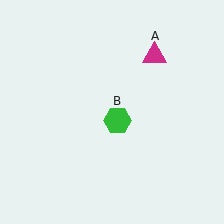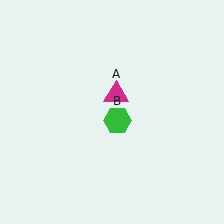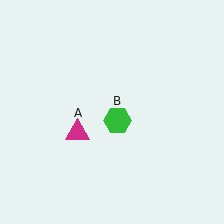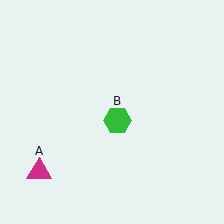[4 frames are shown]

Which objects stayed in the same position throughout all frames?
Green hexagon (object B) remained stationary.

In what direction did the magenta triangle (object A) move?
The magenta triangle (object A) moved down and to the left.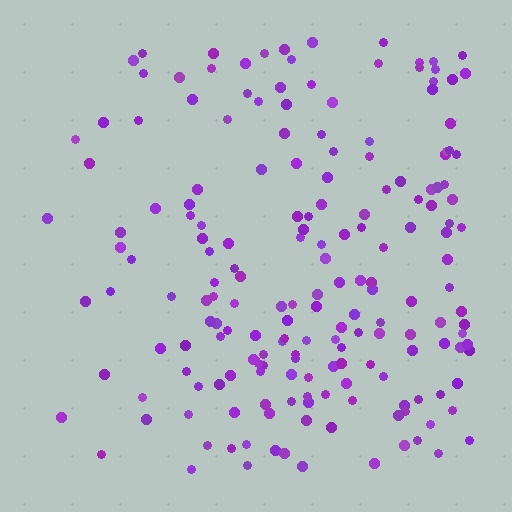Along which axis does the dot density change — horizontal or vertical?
Horizontal.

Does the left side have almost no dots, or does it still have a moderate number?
Still a moderate number, just noticeably fewer than the right.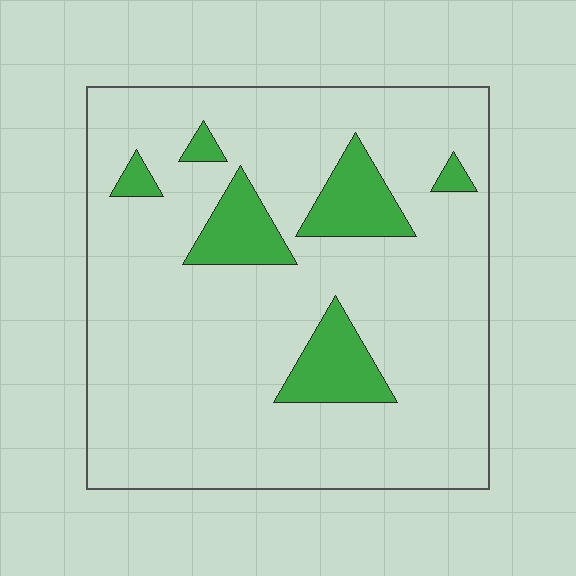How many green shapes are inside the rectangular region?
6.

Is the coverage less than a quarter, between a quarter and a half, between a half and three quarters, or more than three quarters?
Less than a quarter.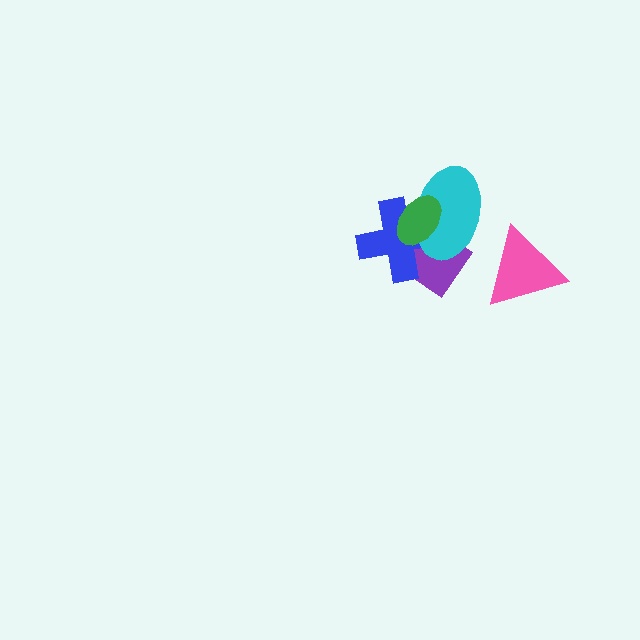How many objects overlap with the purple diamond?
3 objects overlap with the purple diamond.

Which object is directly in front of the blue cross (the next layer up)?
The cyan ellipse is directly in front of the blue cross.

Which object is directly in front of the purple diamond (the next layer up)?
The blue cross is directly in front of the purple diamond.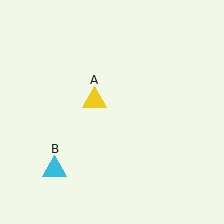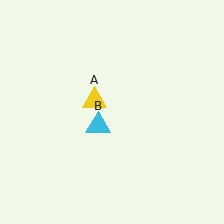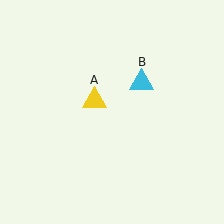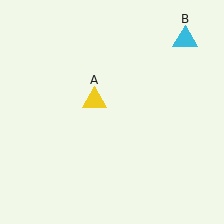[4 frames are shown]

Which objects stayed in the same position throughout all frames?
Yellow triangle (object A) remained stationary.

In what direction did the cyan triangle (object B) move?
The cyan triangle (object B) moved up and to the right.